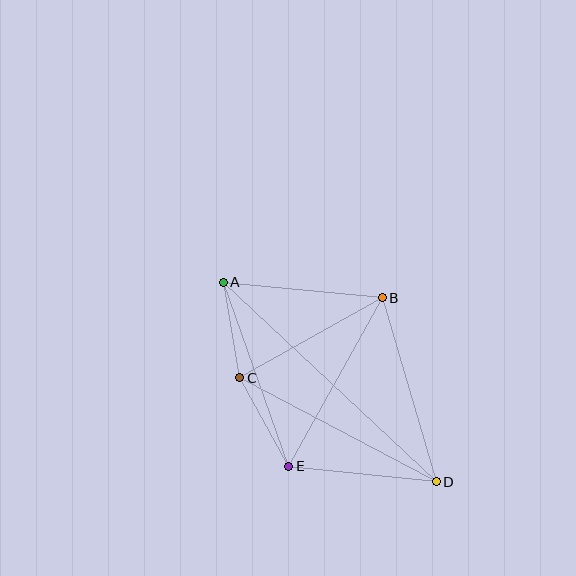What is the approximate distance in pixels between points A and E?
The distance between A and E is approximately 195 pixels.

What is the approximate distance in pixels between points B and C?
The distance between B and C is approximately 164 pixels.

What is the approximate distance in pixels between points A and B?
The distance between A and B is approximately 160 pixels.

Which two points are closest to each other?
Points A and C are closest to each other.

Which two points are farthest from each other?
Points A and D are farthest from each other.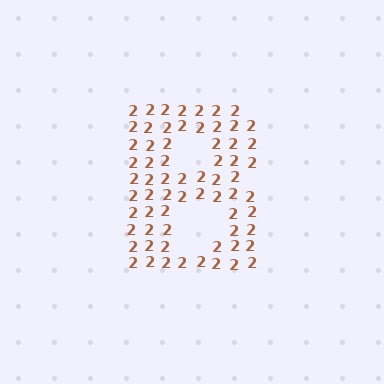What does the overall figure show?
The overall figure shows the letter B.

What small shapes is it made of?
It is made of small digit 2's.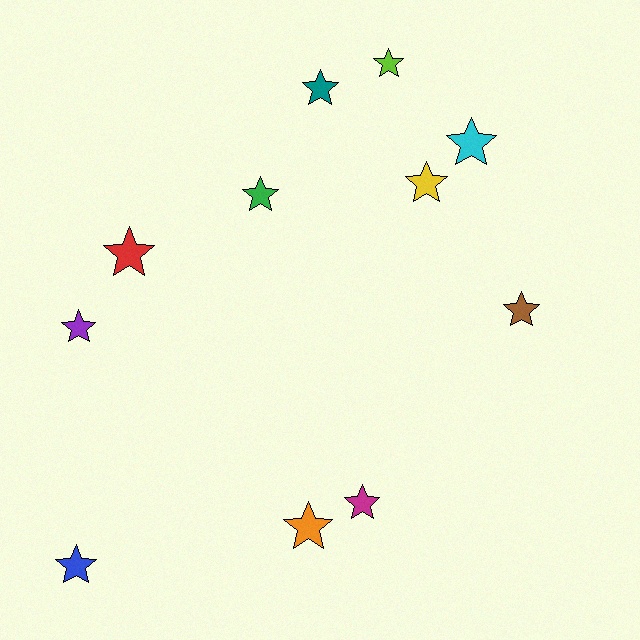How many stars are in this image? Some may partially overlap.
There are 11 stars.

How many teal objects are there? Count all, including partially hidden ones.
There is 1 teal object.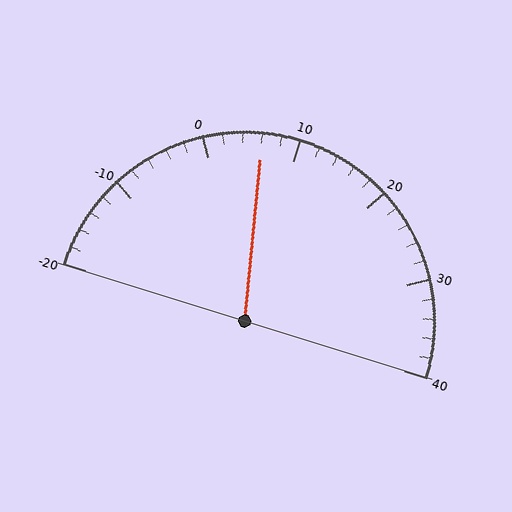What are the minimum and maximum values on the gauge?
The gauge ranges from -20 to 40.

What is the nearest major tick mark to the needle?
The nearest major tick mark is 10.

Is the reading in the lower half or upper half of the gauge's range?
The reading is in the lower half of the range (-20 to 40).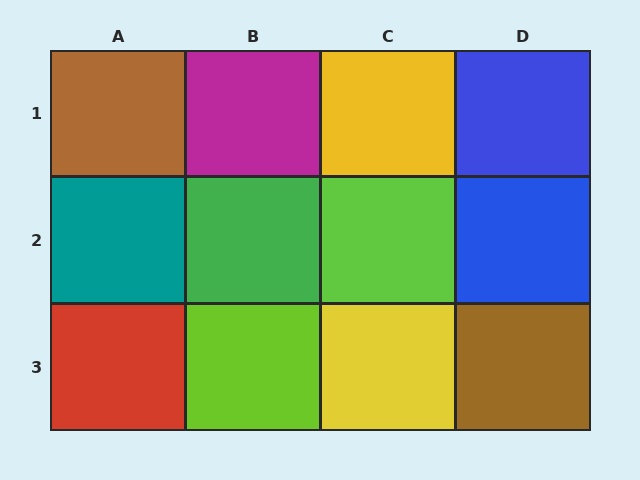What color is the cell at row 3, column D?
Brown.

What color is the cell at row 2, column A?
Teal.